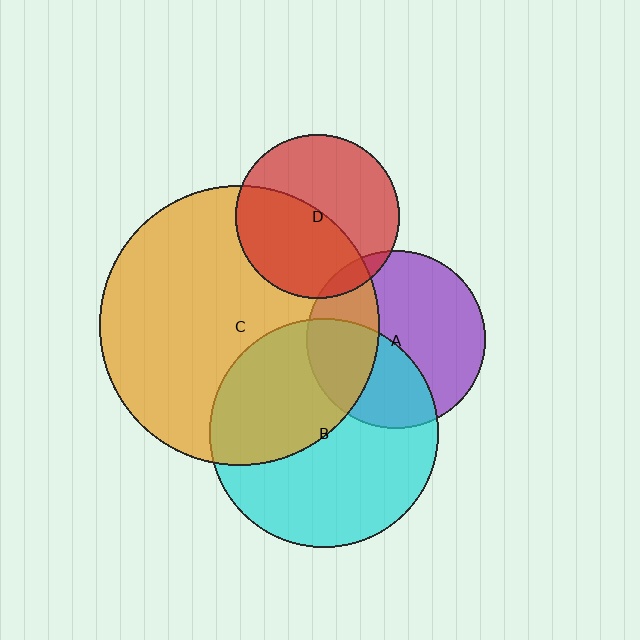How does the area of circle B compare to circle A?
Approximately 1.6 times.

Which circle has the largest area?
Circle C (orange).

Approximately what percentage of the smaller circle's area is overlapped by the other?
Approximately 50%.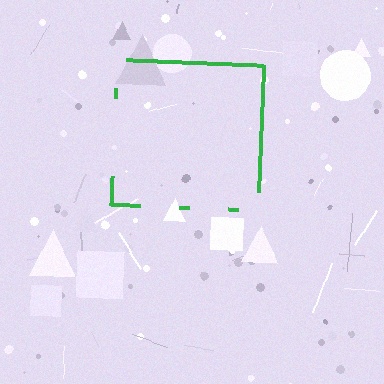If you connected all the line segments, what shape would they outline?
They would outline a square.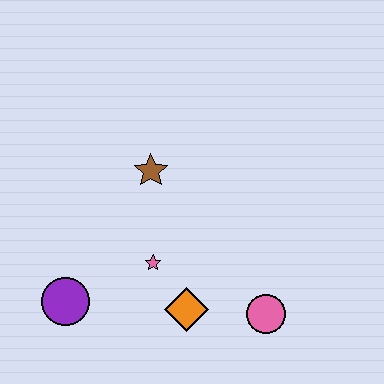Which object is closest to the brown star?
The pink star is closest to the brown star.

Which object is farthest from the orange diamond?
The brown star is farthest from the orange diamond.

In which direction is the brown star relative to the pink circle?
The brown star is above the pink circle.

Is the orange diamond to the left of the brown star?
No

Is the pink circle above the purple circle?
No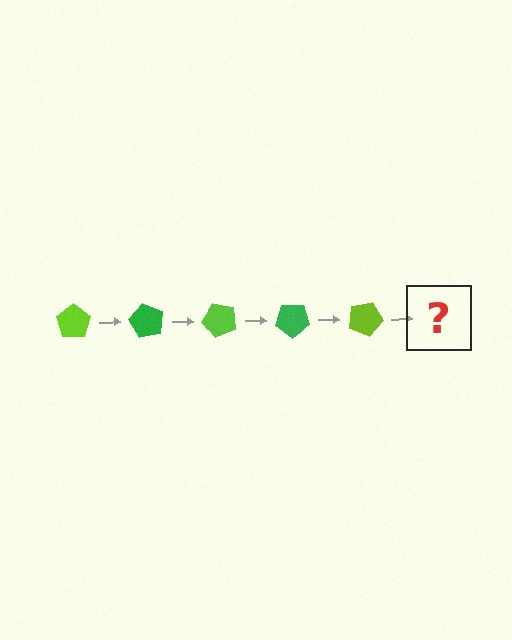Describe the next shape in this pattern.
It should be a green pentagon, rotated 300 degrees from the start.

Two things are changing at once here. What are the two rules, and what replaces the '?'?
The two rules are that it rotates 60 degrees each step and the color cycles through lime and green. The '?' should be a green pentagon, rotated 300 degrees from the start.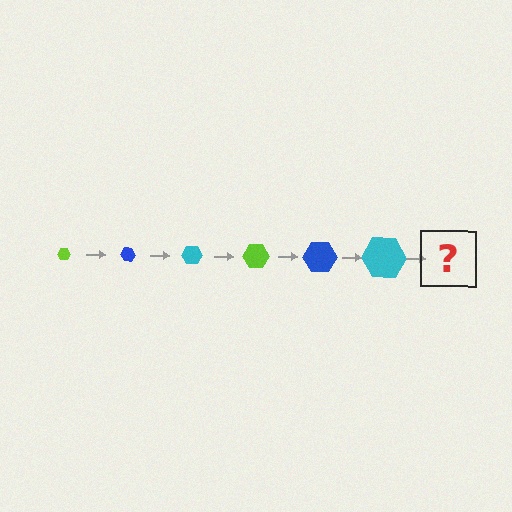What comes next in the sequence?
The next element should be a lime hexagon, larger than the previous one.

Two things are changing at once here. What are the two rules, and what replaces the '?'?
The two rules are that the hexagon grows larger each step and the color cycles through lime, blue, and cyan. The '?' should be a lime hexagon, larger than the previous one.